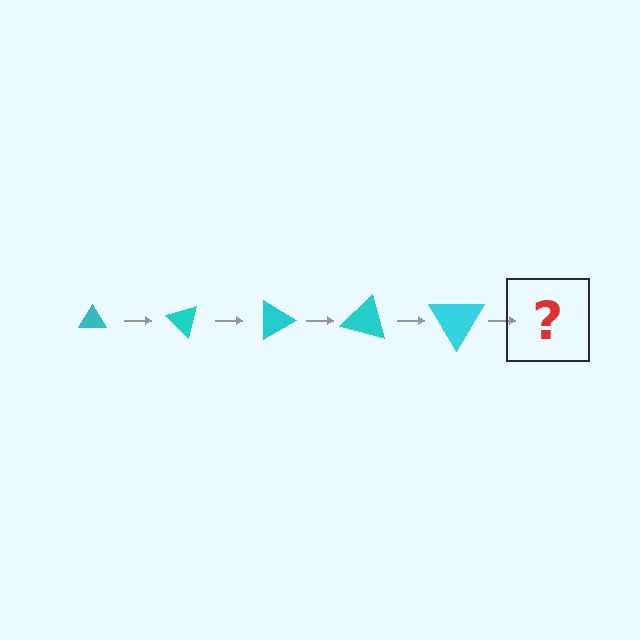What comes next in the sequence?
The next element should be a triangle, larger than the previous one and rotated 225 degrees from the start.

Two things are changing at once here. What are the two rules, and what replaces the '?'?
The two rules are that the triangle grows larger each step and it rotates 45 degrees each step. The '?' should be a triangle, larger than the previous one and rotated 225 degrees from the start.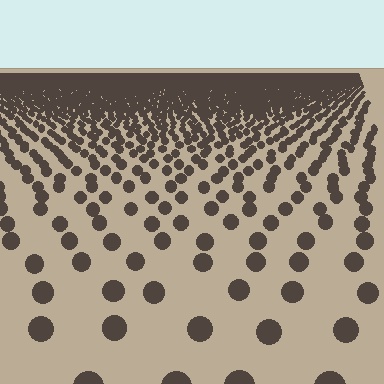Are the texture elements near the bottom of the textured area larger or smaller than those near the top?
Larger. Near the bottom, elements are closer to the viewer and appear at a bigger on-screen size.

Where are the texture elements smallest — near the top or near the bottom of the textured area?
Near the top.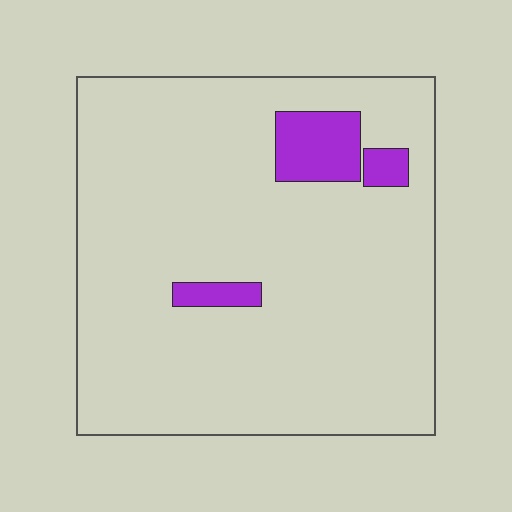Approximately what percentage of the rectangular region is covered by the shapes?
Approximately 10%.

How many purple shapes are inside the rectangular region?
3.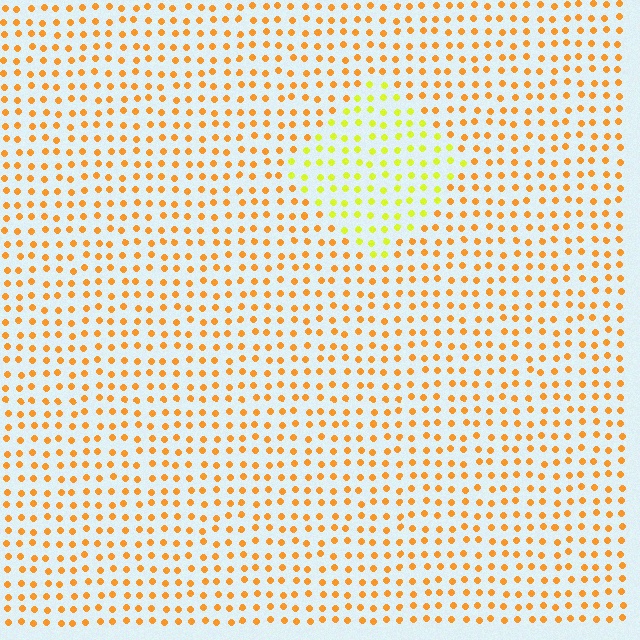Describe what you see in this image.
The image is filled with small orange elements in a uniform arrangement. A diamond-shaped region is visible where the elements are tinted to a slightly different hue, forming a subtle color boundary.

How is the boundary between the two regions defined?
The boundary is defined purely by a slight shift in hue (about 38 degrees). Spacing, size, and orientation are identical on both sides.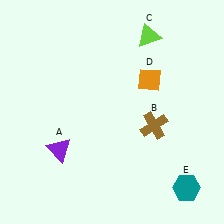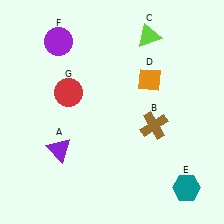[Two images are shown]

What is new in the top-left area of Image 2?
A purple circle (F) was added in the top-left area of Image 2.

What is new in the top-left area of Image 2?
A red circle (G) was added in the top-left area of Image 2.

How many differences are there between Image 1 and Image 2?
There are 2 differences between the two images.